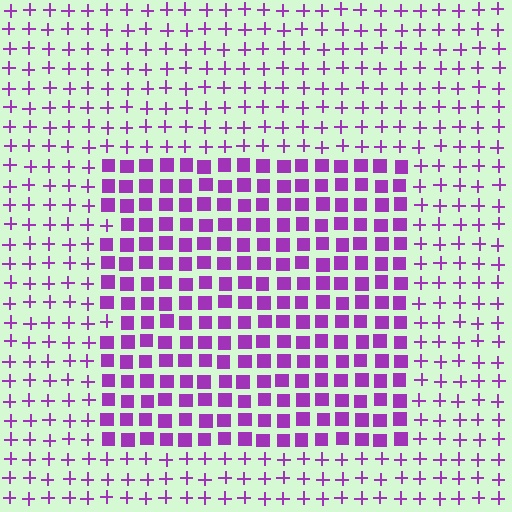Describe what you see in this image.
The image is filled with small purple elements arranged in a uniform grid. A rectangle-shaped region contains squares, while the surrounding area contains plus signs. The boundary is defined purely by the change in element shape.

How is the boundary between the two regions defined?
The boundary is defined by a change in element shape: squares inside vs. plus signs outside. All elements share the same color and spacing.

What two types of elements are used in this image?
The image uses squares inside the rectangle region and plus signs outside it.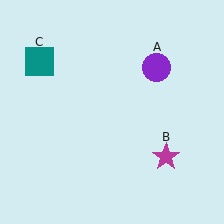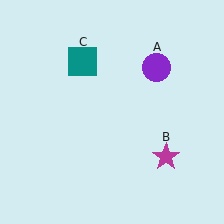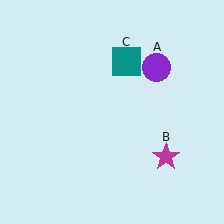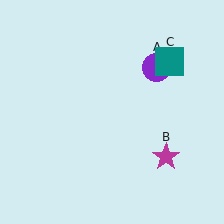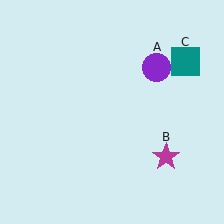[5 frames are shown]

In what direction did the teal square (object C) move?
The teal square (object C) moved right.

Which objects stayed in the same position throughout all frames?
Purple circle (object A) and magenta star (object B) remained stationary.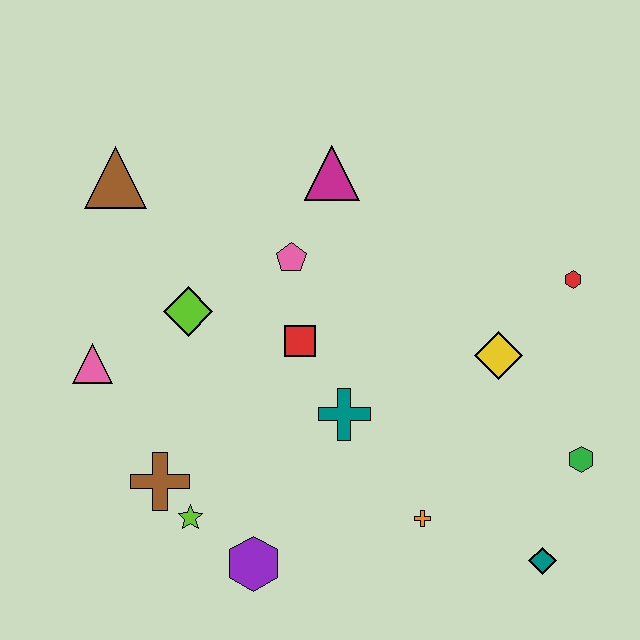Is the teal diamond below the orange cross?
Yes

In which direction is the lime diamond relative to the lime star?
The lime diamond is above the lime star.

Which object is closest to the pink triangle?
The lime diamond is closest to the pink triangle.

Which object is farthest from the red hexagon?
The pink triangle is farthest from the red hexagon.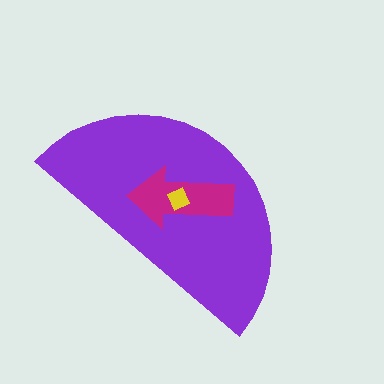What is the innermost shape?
The yellow diamond.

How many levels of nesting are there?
3.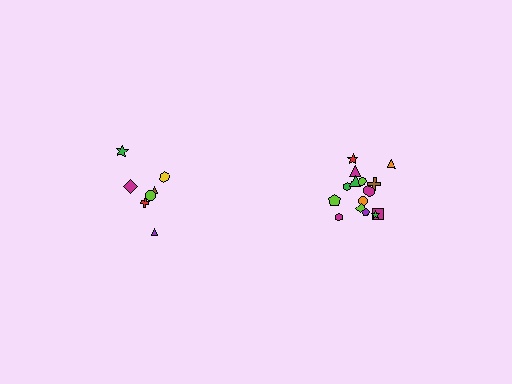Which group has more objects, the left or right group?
The right group.